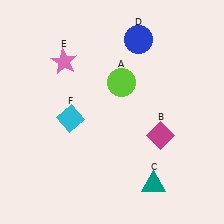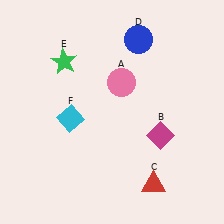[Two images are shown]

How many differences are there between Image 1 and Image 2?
There are 3 differences between the two images.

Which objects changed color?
A changed from lime to pink. C changed from teal to red. E changed from pink to green.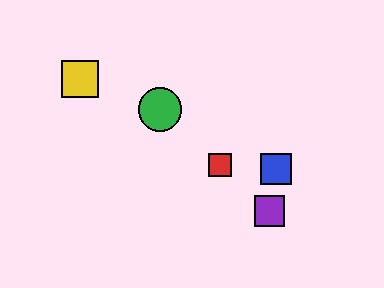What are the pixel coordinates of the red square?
The red square is at (220, 165).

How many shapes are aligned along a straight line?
3 shapes (the red square, the green circle, the purple square) are aligned along a straight line.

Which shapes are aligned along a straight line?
The red square, the green circle, the purple square are aligned along a straight line.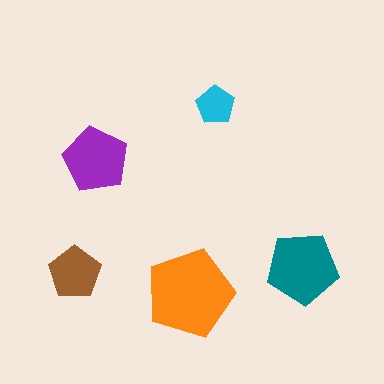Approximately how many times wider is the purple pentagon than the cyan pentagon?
About 1.5 times wider.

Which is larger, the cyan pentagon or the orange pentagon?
The orange one.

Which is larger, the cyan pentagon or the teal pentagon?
The teal one.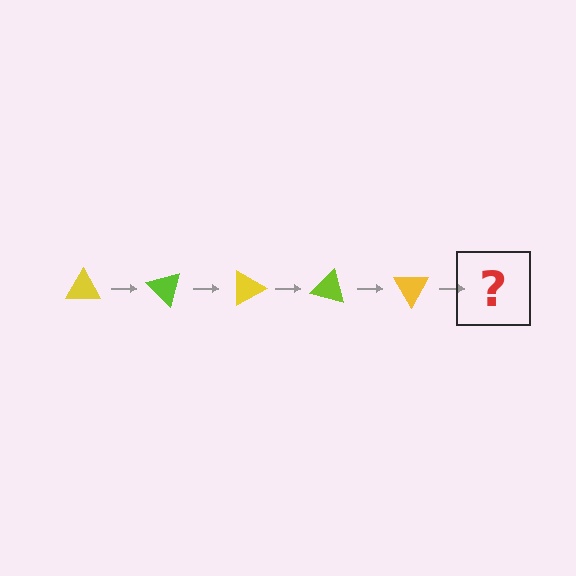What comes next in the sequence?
The next element should be a lime triangle, rotated 225 degrees from the start.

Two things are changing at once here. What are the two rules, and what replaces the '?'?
The two rules are that it rotates 45 degrees each step and the color cycles through yellow and lime. The '?' should be a lime triangle, rotated 225 degrees from the start.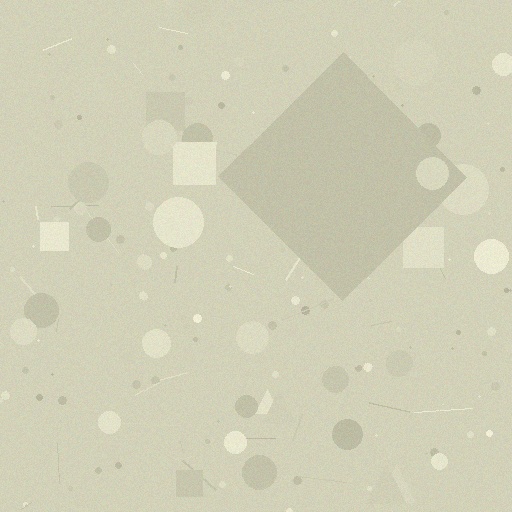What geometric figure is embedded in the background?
A diamond is embedded in the background.